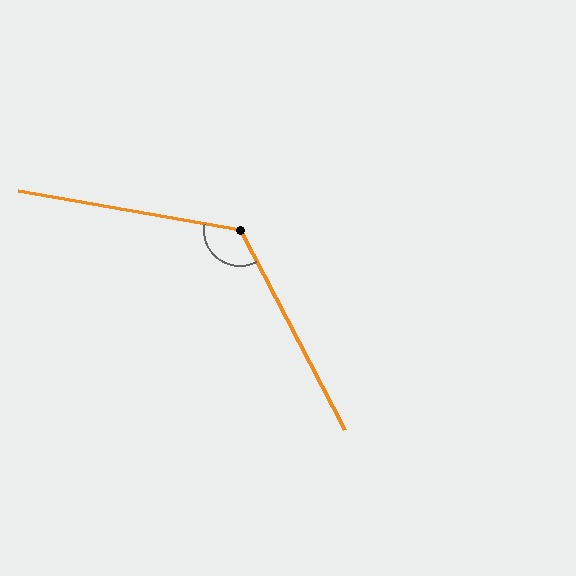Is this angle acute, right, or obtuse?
It is obtuse.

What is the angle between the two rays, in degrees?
Approximately 128 degrees.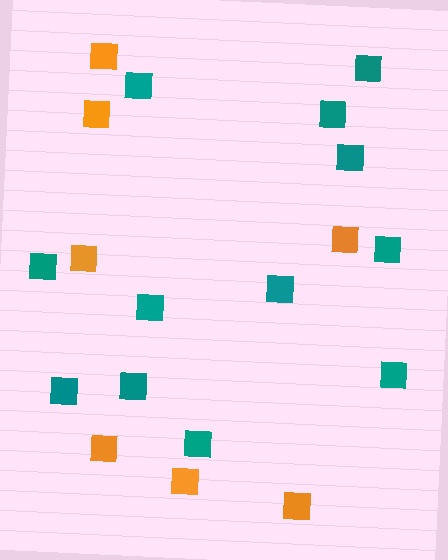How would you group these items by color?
There are 2 groups: one group of orange squares (7) and one group of teal squares (12).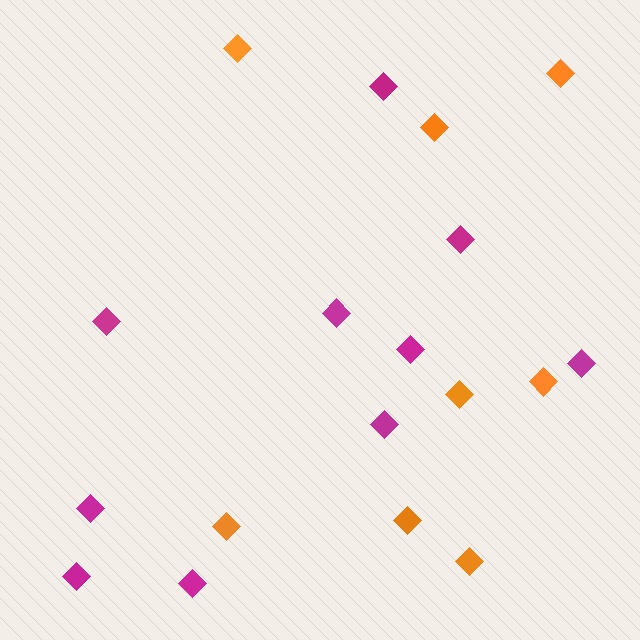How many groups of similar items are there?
There are 2 groups: one group of orange diamonds (8) and one group of magenta diamonds (10).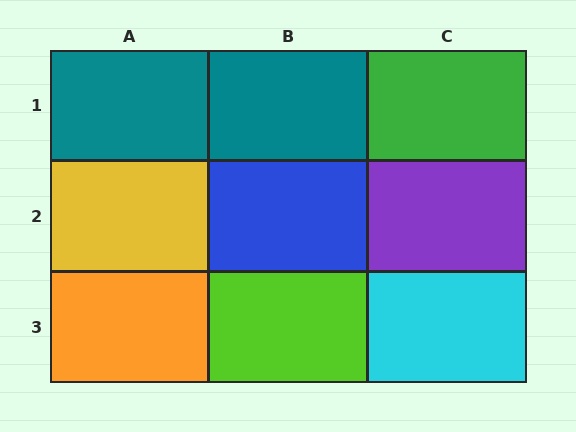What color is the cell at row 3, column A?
Orange.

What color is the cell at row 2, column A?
Yellow.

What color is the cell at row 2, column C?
Purple.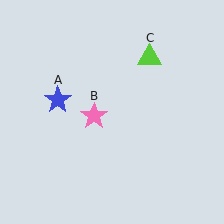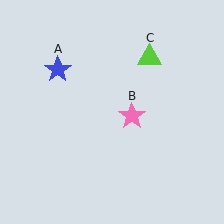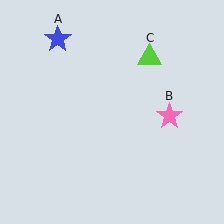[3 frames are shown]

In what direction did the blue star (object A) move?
The blue star (object A) moved up.